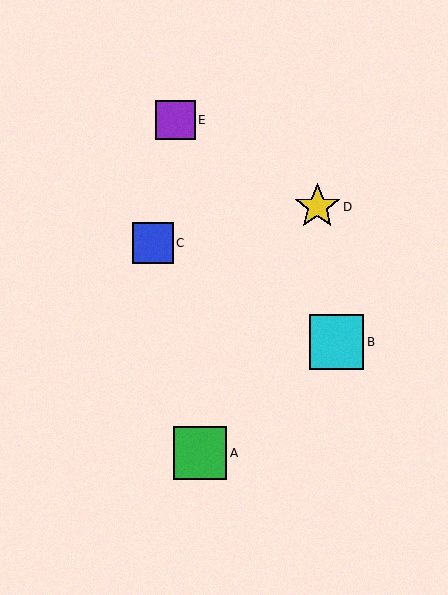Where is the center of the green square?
The center of the green square is at (200, 453).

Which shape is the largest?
The cyan square (labeled B) is the largest.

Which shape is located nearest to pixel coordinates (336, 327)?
The cyan square (labeled B) at (337, 342) is nearest to that location.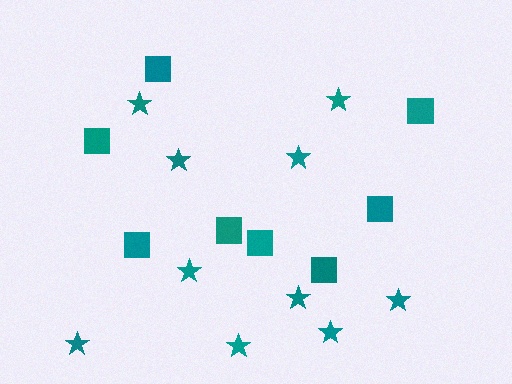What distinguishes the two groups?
There are 2 groups: one group of squares (8) and one group of stars (10).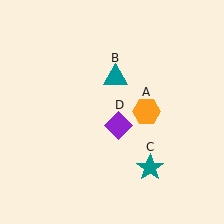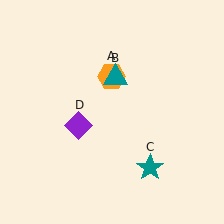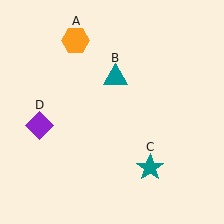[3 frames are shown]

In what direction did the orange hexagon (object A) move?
The orange hexagon (object A) moved up and to the left.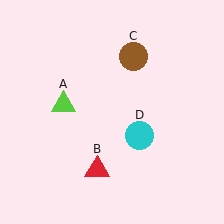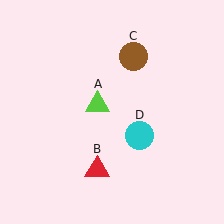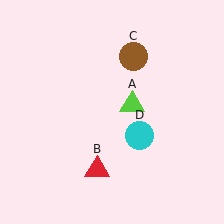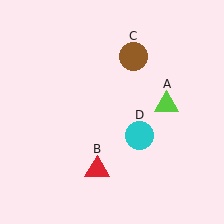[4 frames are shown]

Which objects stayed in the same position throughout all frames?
Red triangle (object B) and brown circle (object C) and cyan circle (object D) remained stationary.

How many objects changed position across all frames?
1 object changed position: lime triangle (object A).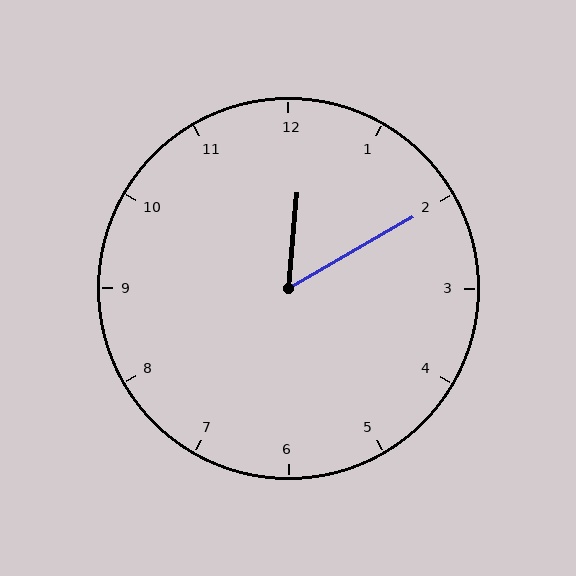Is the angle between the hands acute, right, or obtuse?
It is acute.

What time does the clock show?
12:10.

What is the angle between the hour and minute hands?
Approximately 55 degrees.